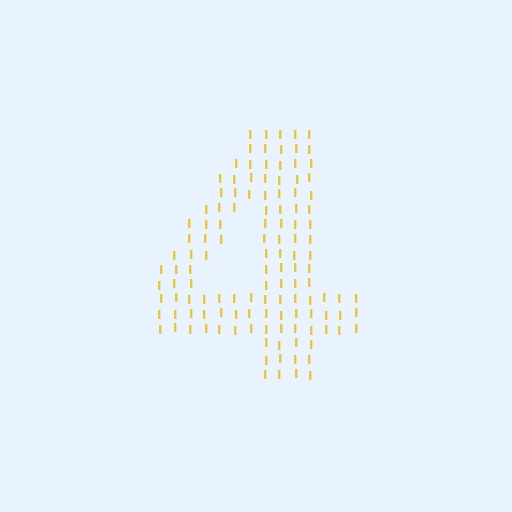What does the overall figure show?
The overall figure shows the digit 4.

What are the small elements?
The small elements are letter I's.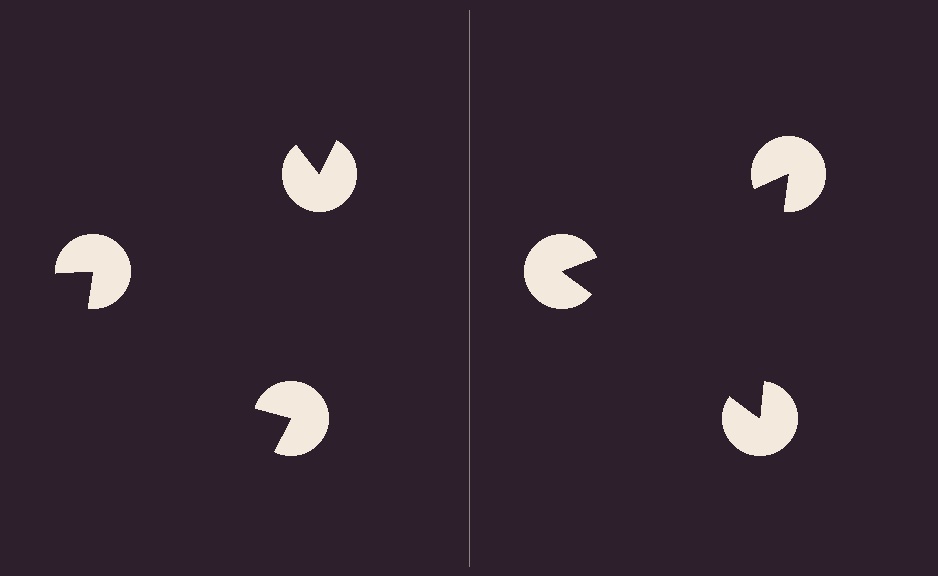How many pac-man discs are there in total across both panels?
6 — 3 on each side.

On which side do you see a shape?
An illusory triangle appears on the right side. On the left side the wedge cuts are rotated, so no coherent shape forms.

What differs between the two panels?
The pac-man discs are positioned identically on both sides; only the wedge orientations differ. On the right they align to a triangle; on the left they are misaligned.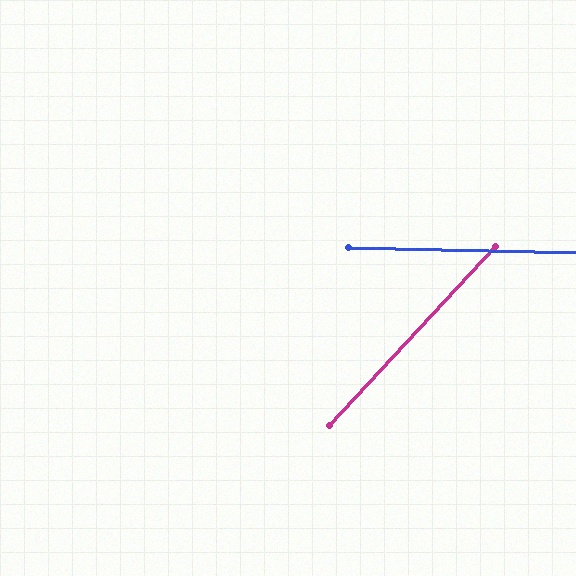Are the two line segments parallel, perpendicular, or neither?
Neither parallel nor perpendicular — they differ by about 48°.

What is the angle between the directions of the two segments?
Approximately 48 degrees.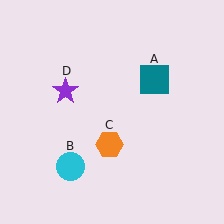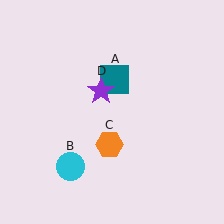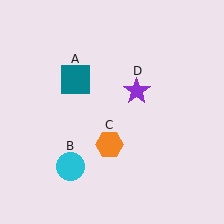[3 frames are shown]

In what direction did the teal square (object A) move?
The teal square (object A) moved left.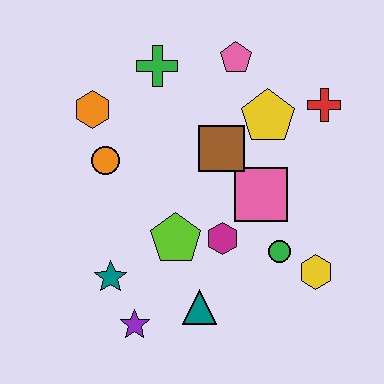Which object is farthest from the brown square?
The purple star is farthest from the brown square.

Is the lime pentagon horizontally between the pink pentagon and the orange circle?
Yes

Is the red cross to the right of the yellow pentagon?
Yes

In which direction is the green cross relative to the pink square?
The green cross is above the pink square.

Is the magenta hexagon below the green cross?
Yes